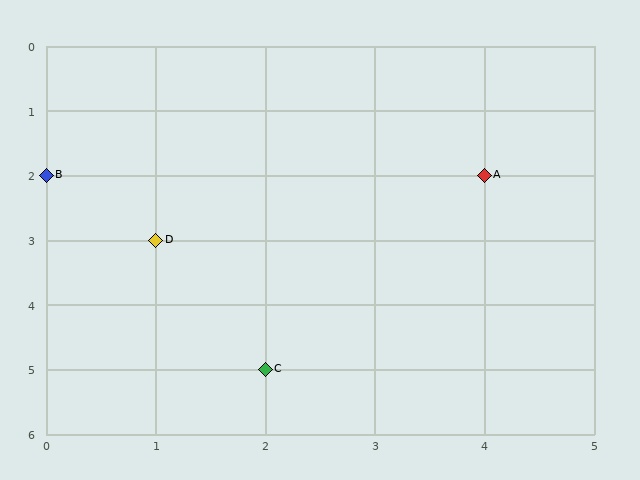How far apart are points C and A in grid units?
Points C and A are 2 columns and 3 rows apart (about 3.6 grid units diagonally).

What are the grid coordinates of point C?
Point C is at grid coordinates (2, 5).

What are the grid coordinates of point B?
Point B is at grid coordinates (0, 2).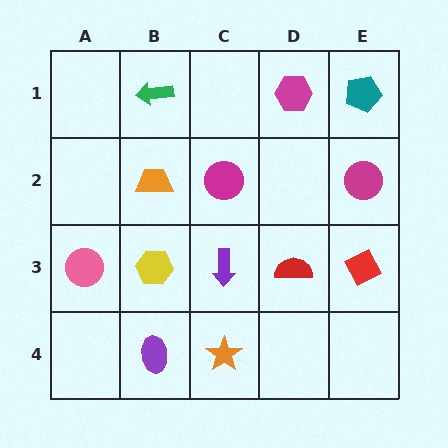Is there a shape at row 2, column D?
No, that cell is empty.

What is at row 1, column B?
A green arrow.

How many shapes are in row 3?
5 shapes.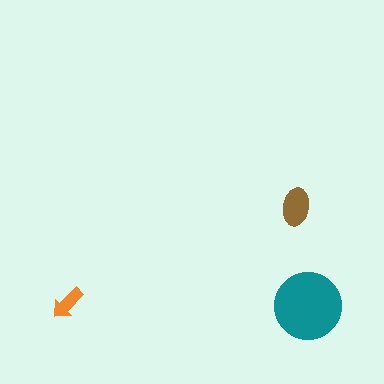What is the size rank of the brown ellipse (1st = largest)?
2nd.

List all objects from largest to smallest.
The teal circle, the brown ellipse, the orange arrow.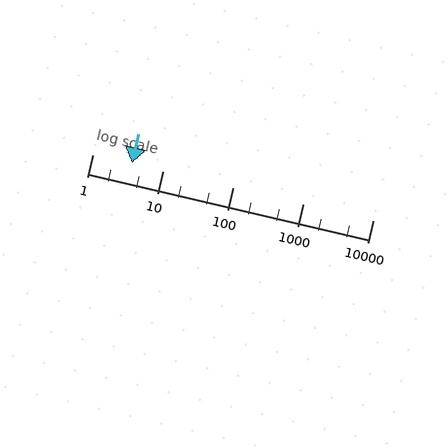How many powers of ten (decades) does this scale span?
The scale spans 4 decades, from 1 to 10000.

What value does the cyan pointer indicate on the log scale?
The pointer indicates approximately 3.7.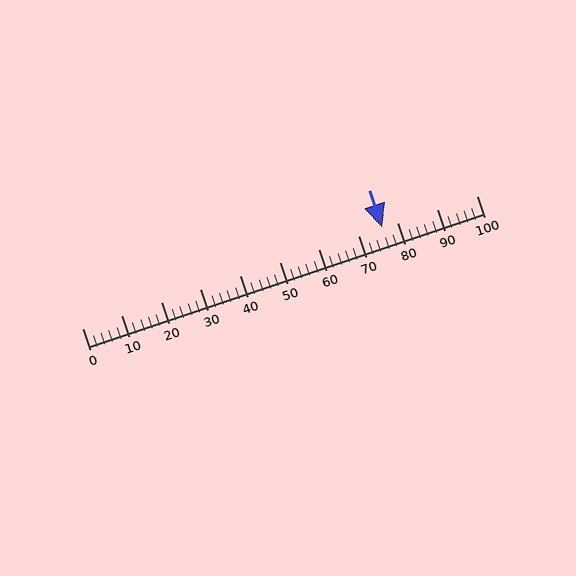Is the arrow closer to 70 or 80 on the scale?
The arrow is closer to 80.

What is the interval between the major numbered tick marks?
The major tick marks are spaced 10 units apart.